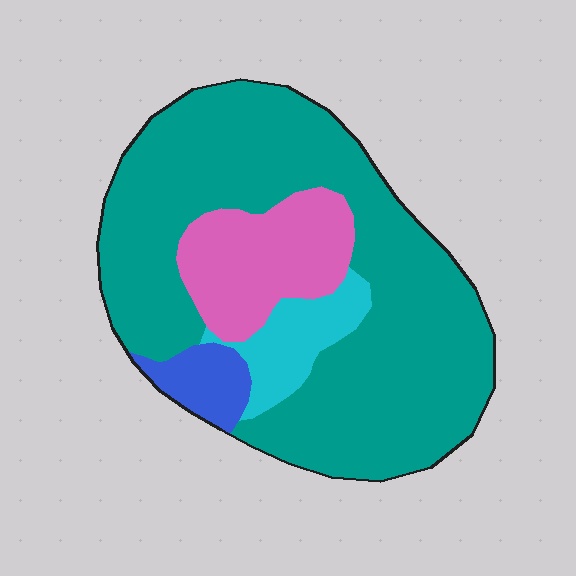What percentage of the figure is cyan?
Cyan covers roughly 10% of the figure.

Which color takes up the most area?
Teal, at roughly 70%.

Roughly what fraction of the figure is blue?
Blue covers roughly 5% of the figure.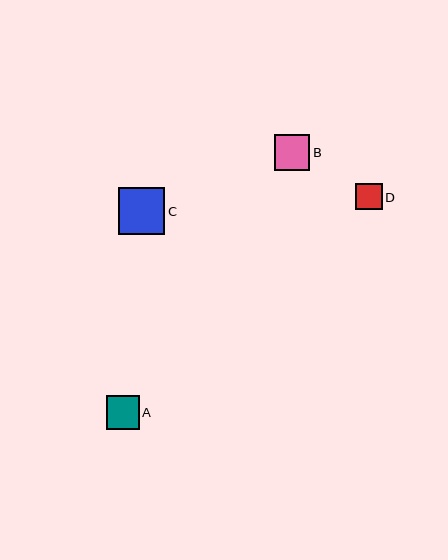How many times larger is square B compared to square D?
Square B is approximately 1.3 times the size of square D.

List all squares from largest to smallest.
From largest to smallest: C, B, A, D.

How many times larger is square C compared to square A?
Square C is approximately 1.4 times the size of square A.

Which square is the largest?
Square C is the largest with a size of approximately 46 pixels.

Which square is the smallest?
Square D is the smallest with a size of approximately 27 pixels.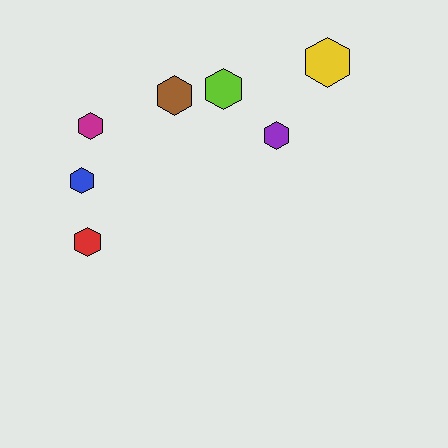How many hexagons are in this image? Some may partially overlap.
There are 7 hexagons.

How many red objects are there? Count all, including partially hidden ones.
There is 1 red object.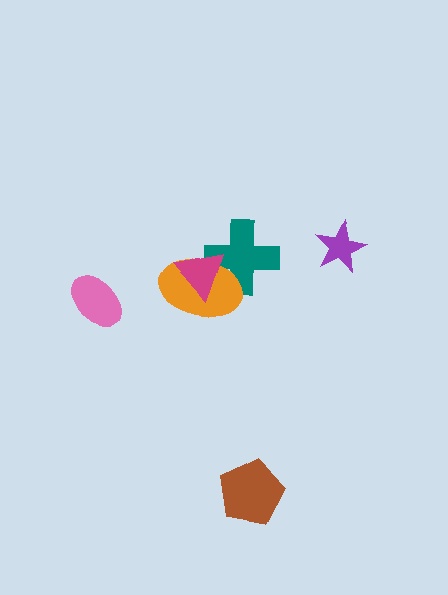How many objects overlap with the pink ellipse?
0 objects overlap with the pink ellipse.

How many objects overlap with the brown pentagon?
0 objects overlap with the brown pentagon.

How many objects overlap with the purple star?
0 objects overlap with the purple star.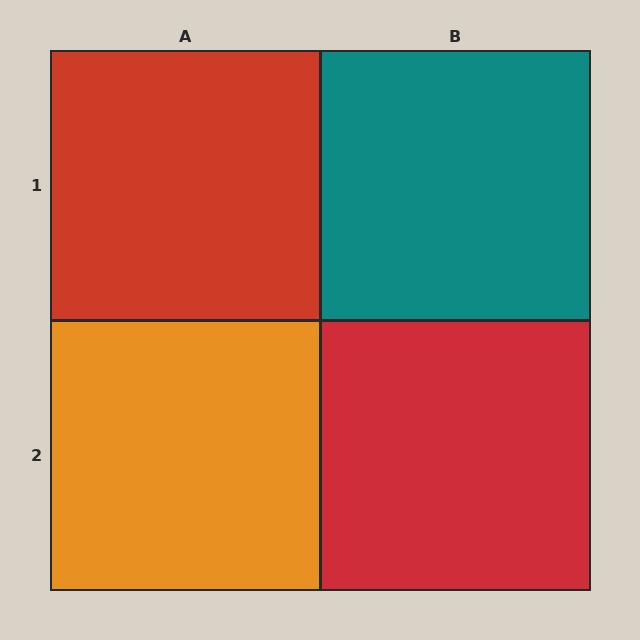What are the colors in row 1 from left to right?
Red, teal.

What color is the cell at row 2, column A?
Orange.